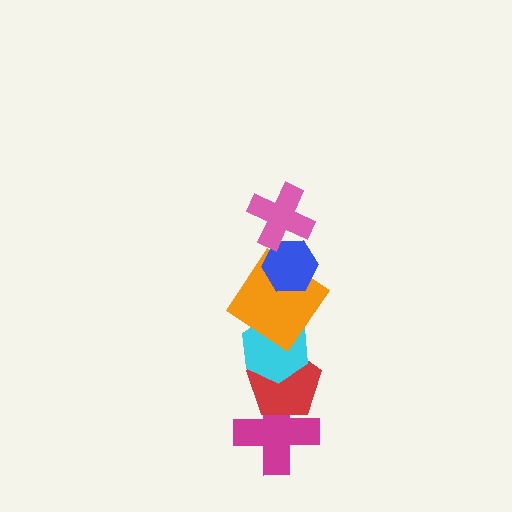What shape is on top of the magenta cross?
The red pentagon is on top of the magenta cross.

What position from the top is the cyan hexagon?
The cyan hexagon is 4th from the top.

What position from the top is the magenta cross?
The magenta cross is 6th from the top.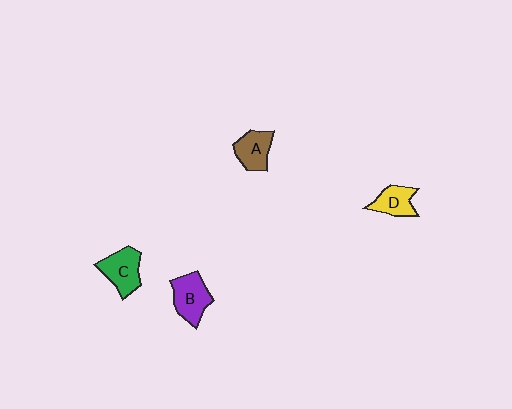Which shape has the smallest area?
Shape D (yellow).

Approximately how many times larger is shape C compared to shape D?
Approximately 1.3 times.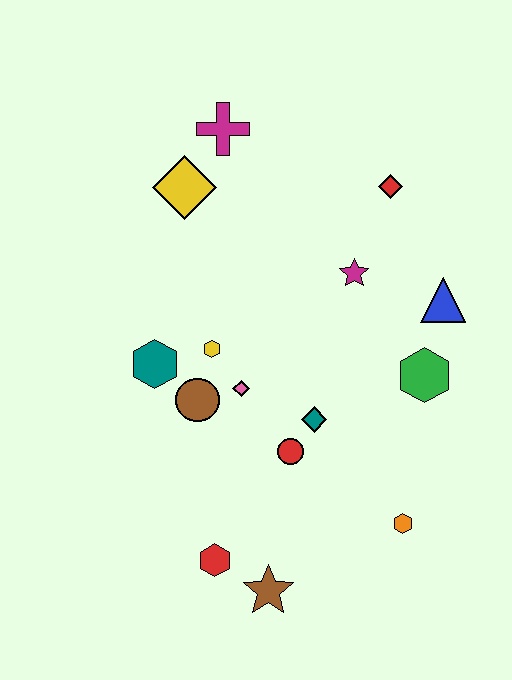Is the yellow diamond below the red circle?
No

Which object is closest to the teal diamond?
The red circle is closest to the teal diamond.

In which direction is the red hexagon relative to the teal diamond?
The red hexagon is below the teal diamond.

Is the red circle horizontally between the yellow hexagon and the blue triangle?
Yes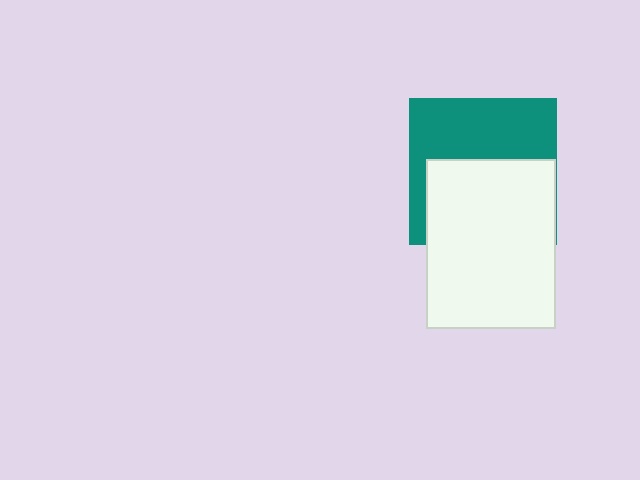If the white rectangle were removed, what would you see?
You would see the complete teal square.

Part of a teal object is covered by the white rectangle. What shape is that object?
It is a square.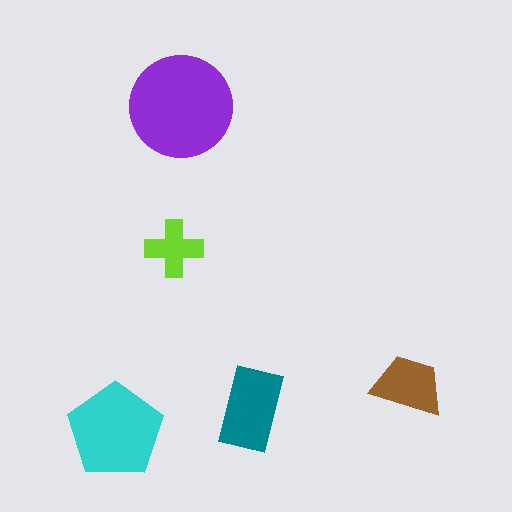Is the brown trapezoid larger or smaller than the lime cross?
Larger.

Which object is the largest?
The purple circle.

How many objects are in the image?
There are 5 objects in the image.